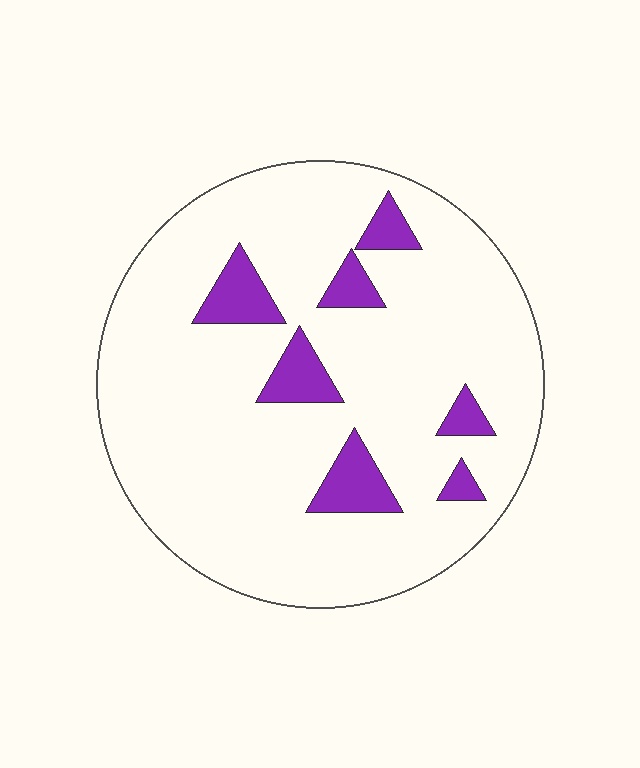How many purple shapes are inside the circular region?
7.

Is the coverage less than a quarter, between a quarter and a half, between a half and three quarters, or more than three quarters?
Less than a quarter.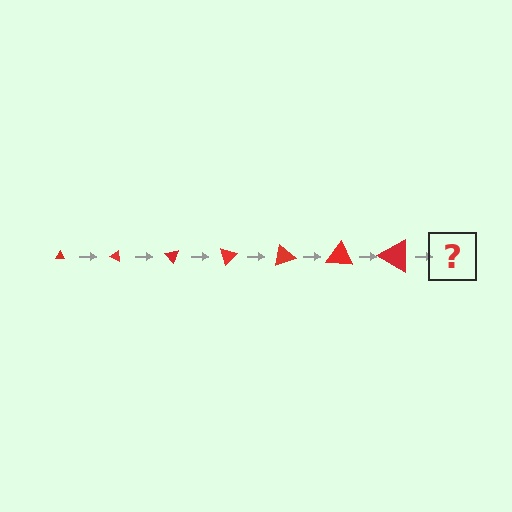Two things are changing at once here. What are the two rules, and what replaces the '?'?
The two rules are that the triangle grows larger each step and it rotates 25 degrees each step. The '?' should be a triangle, larger than the previous one and rotated 175 degrees from the start.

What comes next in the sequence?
The next element should be a triangle, larger than the previous one and rotated 175 degrees from the start.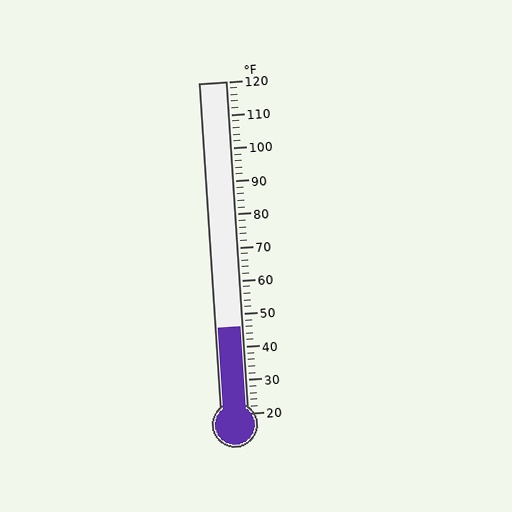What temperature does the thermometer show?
The thermometer shows approximately 46°F.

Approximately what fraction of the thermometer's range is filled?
The thermometer is filled to approximately 25% of its range.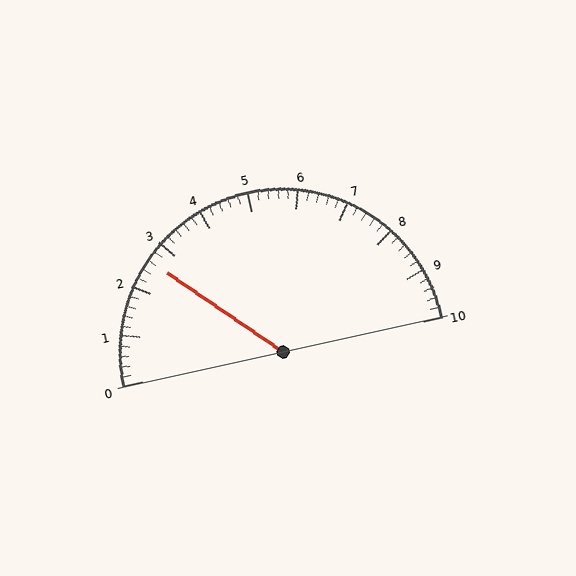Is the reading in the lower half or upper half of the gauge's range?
The reading is in the lower half of the range (0 to 10).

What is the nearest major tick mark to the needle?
The nearest major tick mark is 3.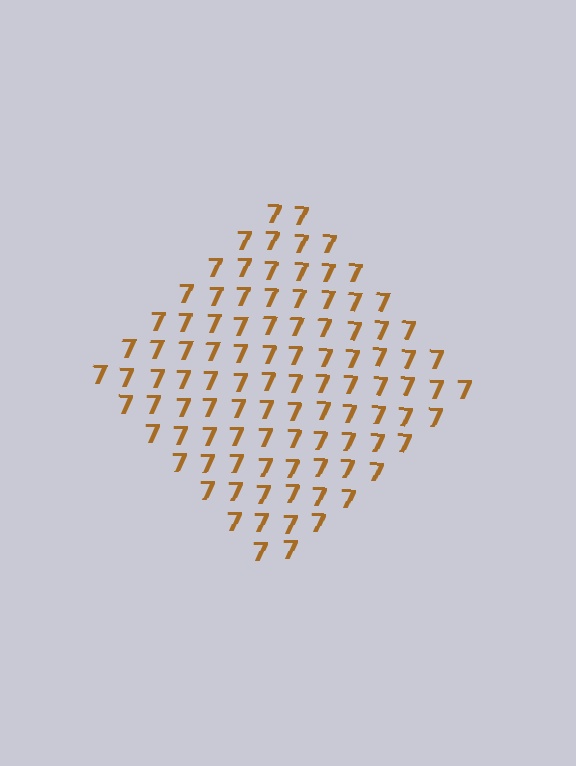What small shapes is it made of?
It is made of small digit 7's.